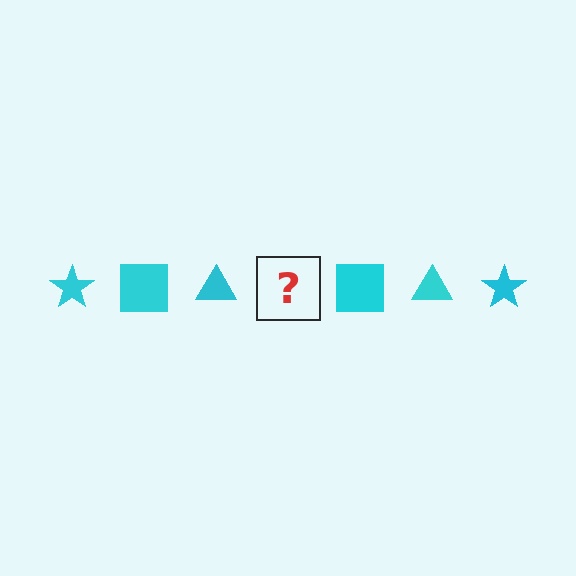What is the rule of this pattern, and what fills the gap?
The rule is that the pattern cycles through star, square, triangle shapes in cyan. The gap should be filled with a cyan star.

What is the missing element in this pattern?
The missing element is a cyan star.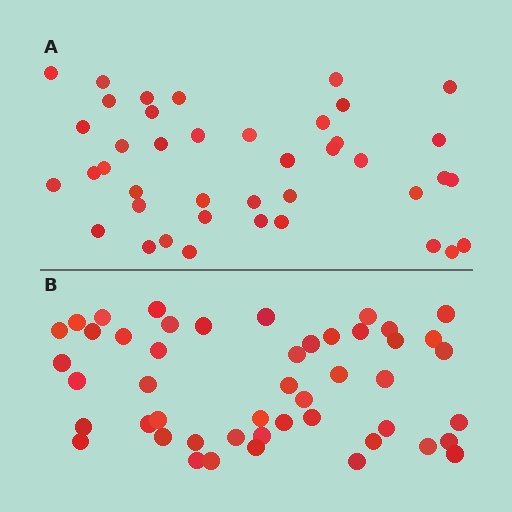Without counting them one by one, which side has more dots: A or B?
Region B (the bottom region) has more dots.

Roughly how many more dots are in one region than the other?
Region B has roughly 8 or so more dots than region A.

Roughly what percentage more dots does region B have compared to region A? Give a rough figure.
About 15% more.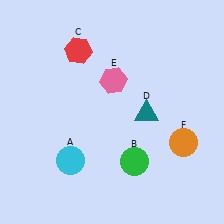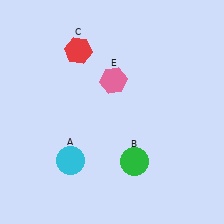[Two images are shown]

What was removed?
The teal triangle (D), the orange circle (F) were removed in Image 2.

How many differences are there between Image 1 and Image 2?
There are 2 differences between the two images.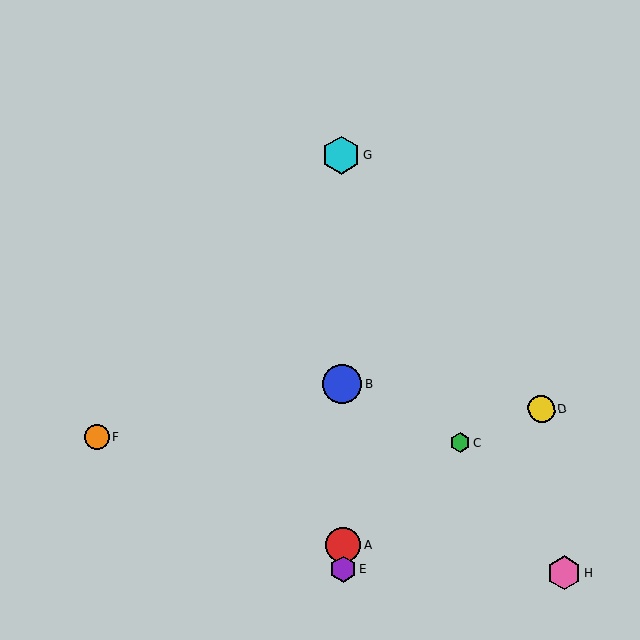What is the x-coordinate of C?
Object C is at x≈460.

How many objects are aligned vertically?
4 objects (A, B, E, G) are aligned vertically.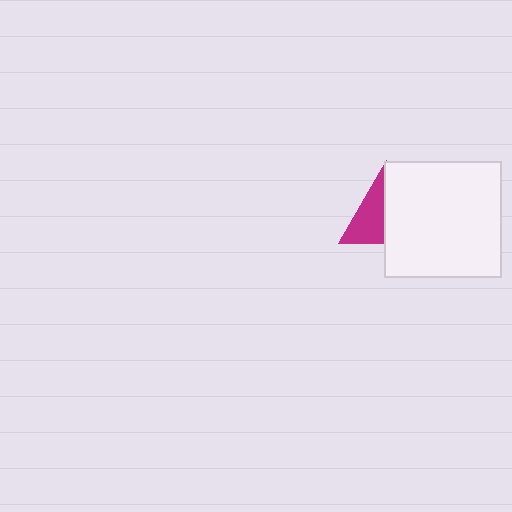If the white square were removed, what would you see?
You would see the complete magenta triangle.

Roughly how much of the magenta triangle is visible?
A small part of it is visible (roughly 44%).